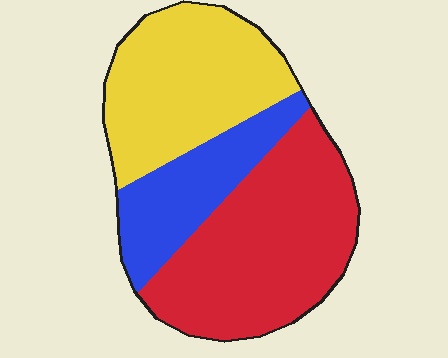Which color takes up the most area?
Red, at roughly 45%.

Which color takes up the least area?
Blue, at roughly 20%.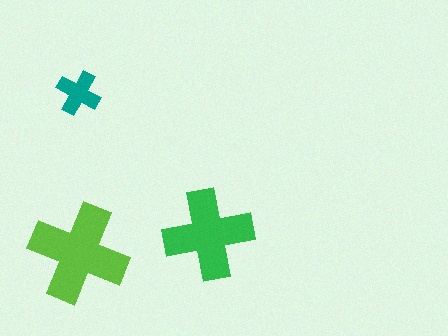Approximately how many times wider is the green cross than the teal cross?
About 2 times wider.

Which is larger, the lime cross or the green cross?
The lime one.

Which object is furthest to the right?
The green cross is rightmost.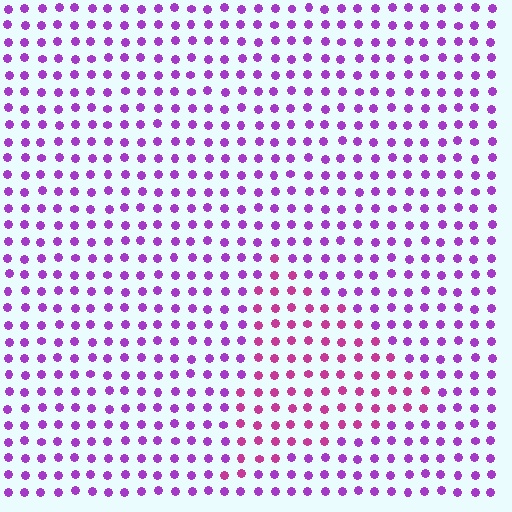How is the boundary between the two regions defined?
The boundary is defined purely by a slight shift in hue (about 34 degrees). Spacing, size, and orientation are identical on both sides.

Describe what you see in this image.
The image is filled with small purple elements in a uniform arrangement. A triangle-shaped region is visible where the elements are tinted to a slightly different hue, forming a subtle color boundary.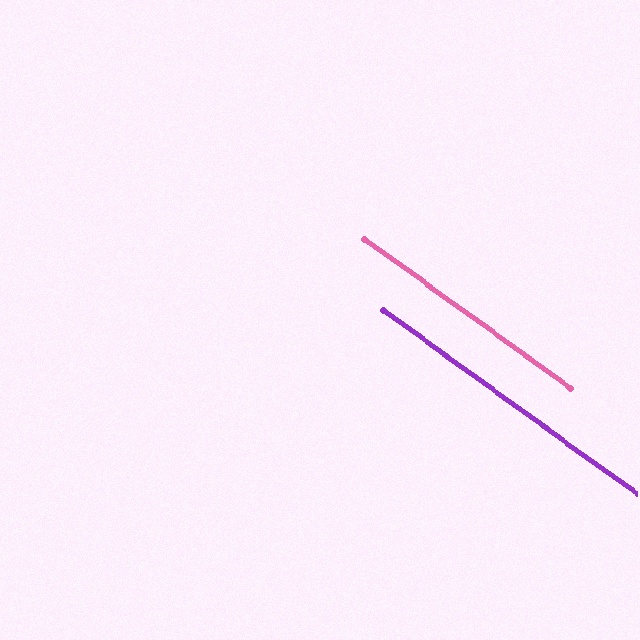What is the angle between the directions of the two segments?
Approximately 0 degrees.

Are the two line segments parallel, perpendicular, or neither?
Parallel — their directions differ by only 0.0°.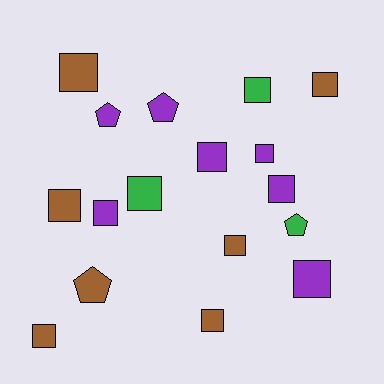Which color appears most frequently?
Brown, with 7 objects.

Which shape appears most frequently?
Square, with 13 objects.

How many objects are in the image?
There are 17 objects.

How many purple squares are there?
There are 5 purple squares.